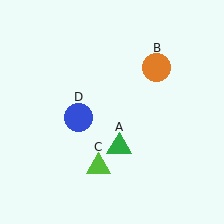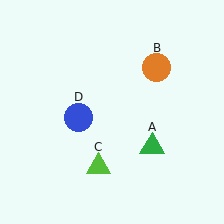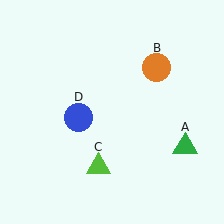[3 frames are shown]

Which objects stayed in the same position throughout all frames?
Orange circle (object B) and lime triangle (object C) and blue circle (object D) remained stationary.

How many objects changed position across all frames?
1 object changed position: green triangle (object A).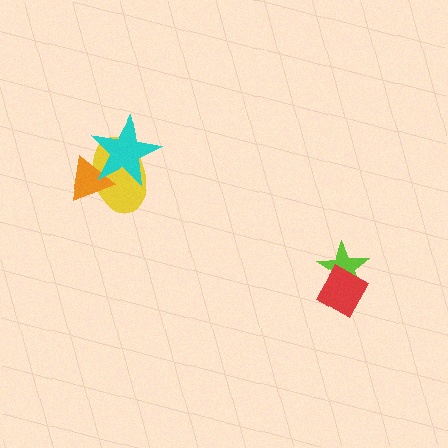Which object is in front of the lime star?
The red diamond is in front of the lime star.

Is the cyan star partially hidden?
No, no other shape covers it.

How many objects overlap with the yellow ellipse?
2 objects overlap with the yellow ellipse.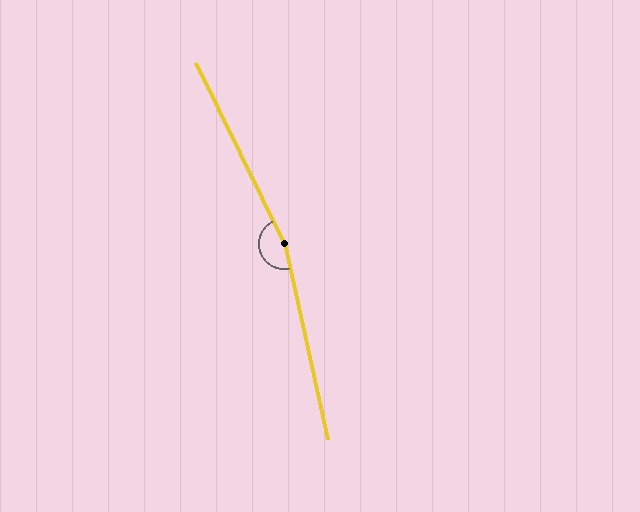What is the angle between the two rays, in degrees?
Approximately 167 degrees.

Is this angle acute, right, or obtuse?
It is obtuse.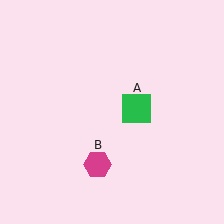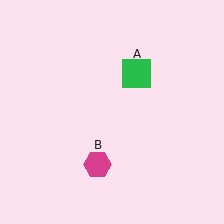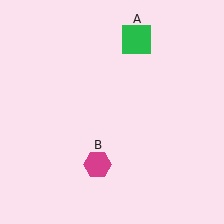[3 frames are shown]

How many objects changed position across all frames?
1 object changed position: green square (object A).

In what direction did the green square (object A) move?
The green square (object A) moved up.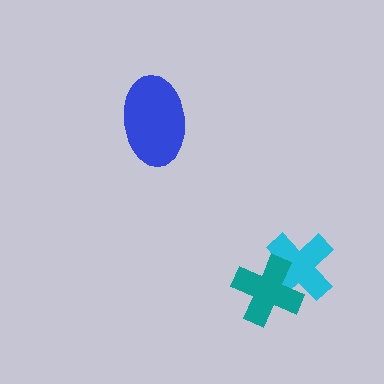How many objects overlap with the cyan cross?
1 object overlaps with the cyan cross.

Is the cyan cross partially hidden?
Yes, it is partially covered by another shape.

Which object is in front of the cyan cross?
The teal cross is in front of the cyan cross.